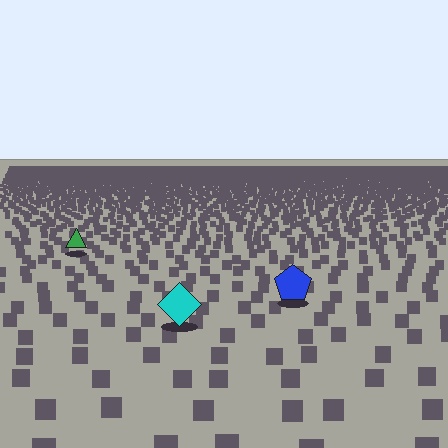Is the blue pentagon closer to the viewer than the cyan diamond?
No. The cyan diamond is closer — you can tell from the texture gradient: the ground texture is coarser near it.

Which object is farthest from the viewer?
The green triangle is farthest from the viewer. It appears smaller and the ground texture around it is denser.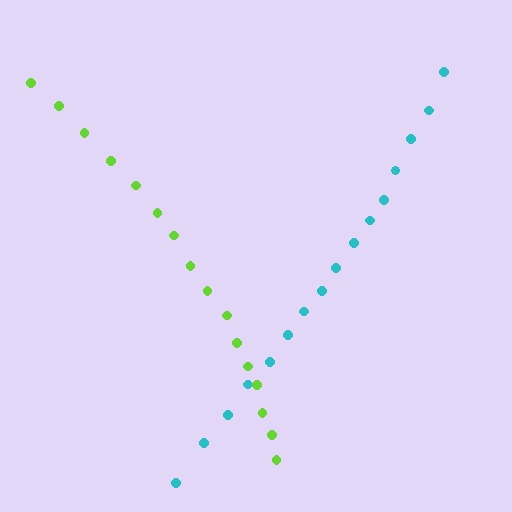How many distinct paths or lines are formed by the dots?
There are 2 distinct paths.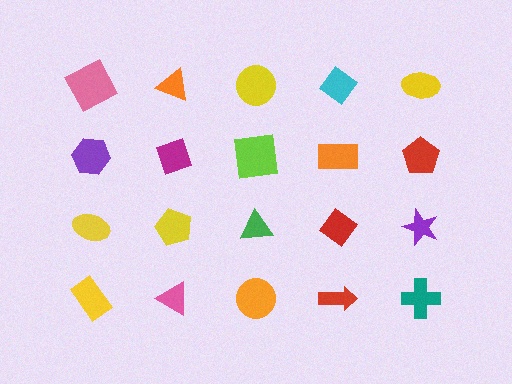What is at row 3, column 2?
A yellow pentagon.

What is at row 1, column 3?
A yellow circle.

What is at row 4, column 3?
An orange circle.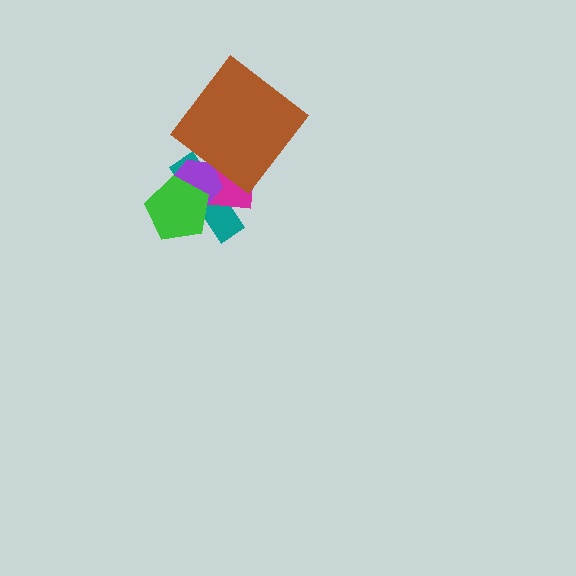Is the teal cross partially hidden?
Yes, it is partially covered by another shape.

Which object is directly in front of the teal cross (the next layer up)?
The magenta rectangle is directly in front of the teal cross.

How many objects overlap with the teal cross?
4 objects overlap with the teal cross.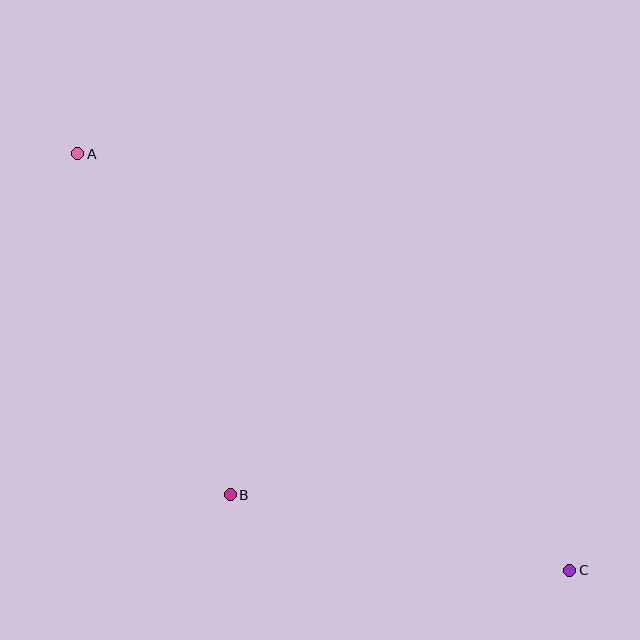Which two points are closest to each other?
Points B and C are closest to each other.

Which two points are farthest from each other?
Points A and C are farthest from each other.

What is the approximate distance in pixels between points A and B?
The distance between A and B is approximately 374 pixels.